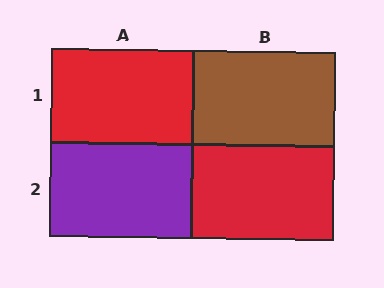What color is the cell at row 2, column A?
Purple.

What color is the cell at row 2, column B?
Red.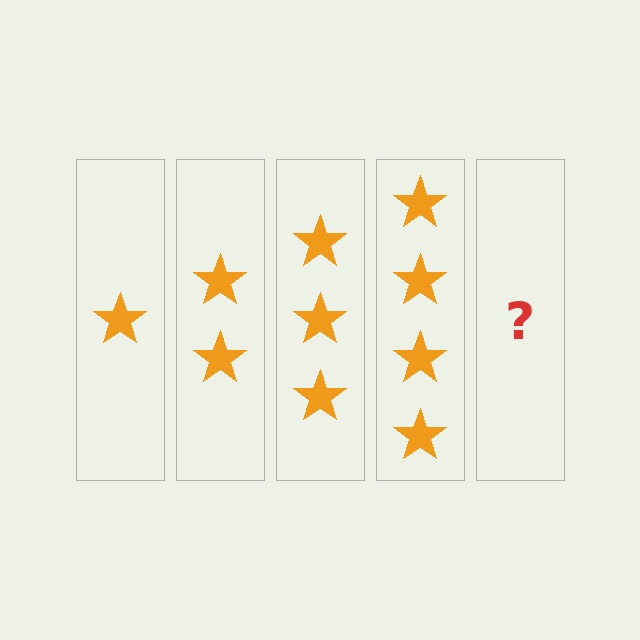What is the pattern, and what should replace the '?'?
The pattern is that each step adds one more star. The '?' should be 5 stars.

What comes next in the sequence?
The next element should be 5 stars.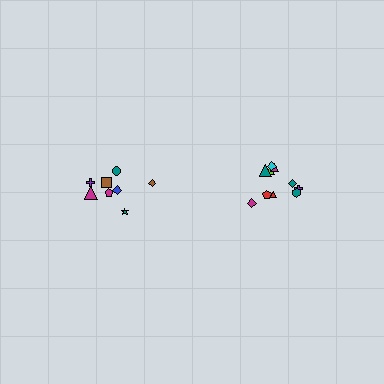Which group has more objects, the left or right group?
The right group.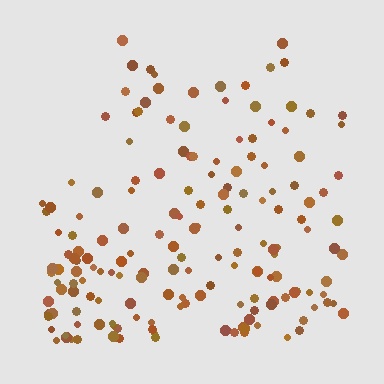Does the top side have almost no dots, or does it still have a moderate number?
Still a moderate number, just noticeably fewer than the bottom.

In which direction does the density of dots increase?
From top to bottom, with the bottom side densest.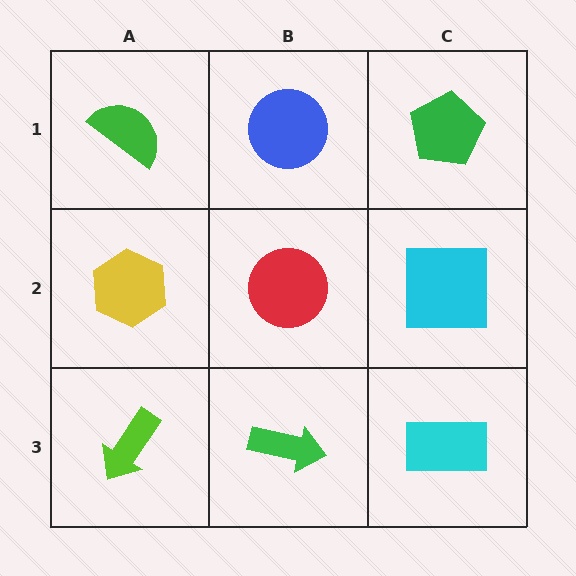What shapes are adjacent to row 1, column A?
A yellow hexagon (row 2, column A), a blue circle (row 1, column B).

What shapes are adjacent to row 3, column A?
A yellow hexagon (row 2, column A), a green arrow (row 3, column B).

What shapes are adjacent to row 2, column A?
A green semicircle (row 1, column A), a lime arrow (row 3, column A), a red circle (row 2, column B).